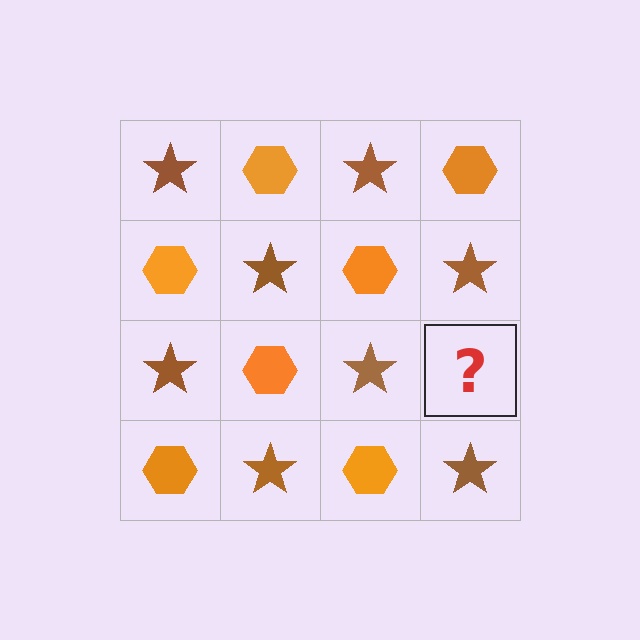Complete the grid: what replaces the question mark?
The question mark should be replaced with an orange hexagon.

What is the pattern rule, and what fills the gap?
The rule is that it alternates brown star and orange hexagon in a checkerboard pattern. The gap should be filled with an orange hexagon.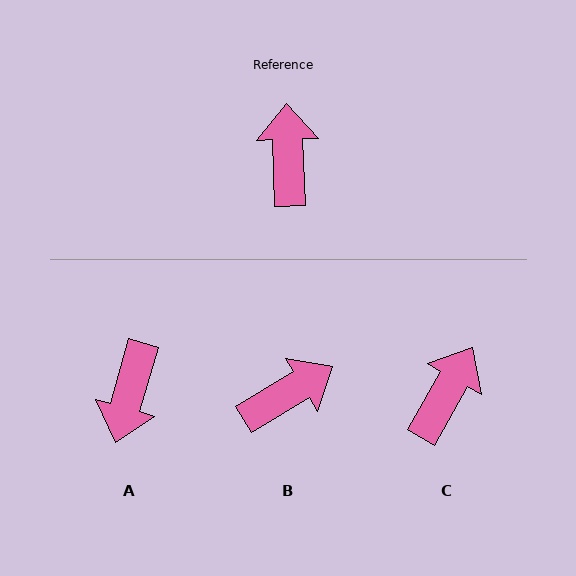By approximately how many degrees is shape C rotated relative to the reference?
Approximately 32 degrees clockwise.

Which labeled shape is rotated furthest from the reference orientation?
A, about 162 degrees away.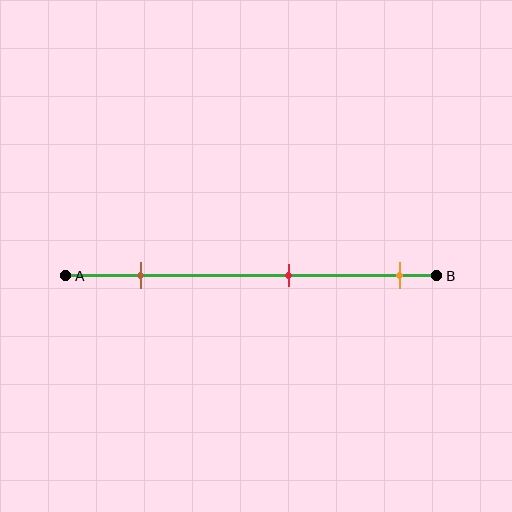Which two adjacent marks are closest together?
The red and orange marks are the closest adjacent pair.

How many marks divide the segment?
There are 3 marks dividing the segment.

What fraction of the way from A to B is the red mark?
The red mark is approximately 60% (0.6) of the way from A to B.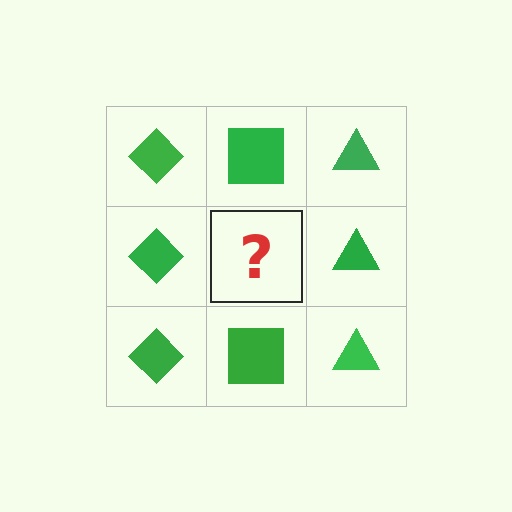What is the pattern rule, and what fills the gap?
The rule is that each column has a consistent shape. The gap should be filled with a green square.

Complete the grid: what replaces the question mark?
The question mark should be replaced with a green square.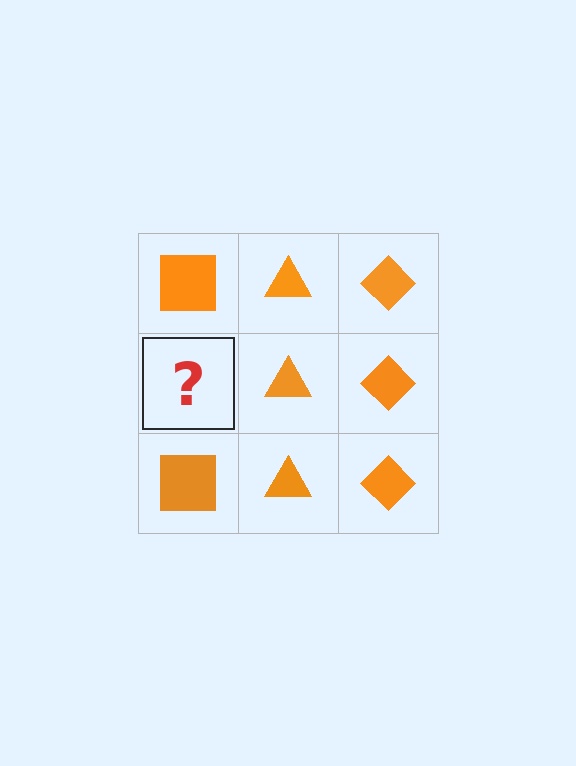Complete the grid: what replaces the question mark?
The question mark should be replaced with an orange square.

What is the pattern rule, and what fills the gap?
The rule is that each column has a consistent shape. The gap should be filled with an orange square.